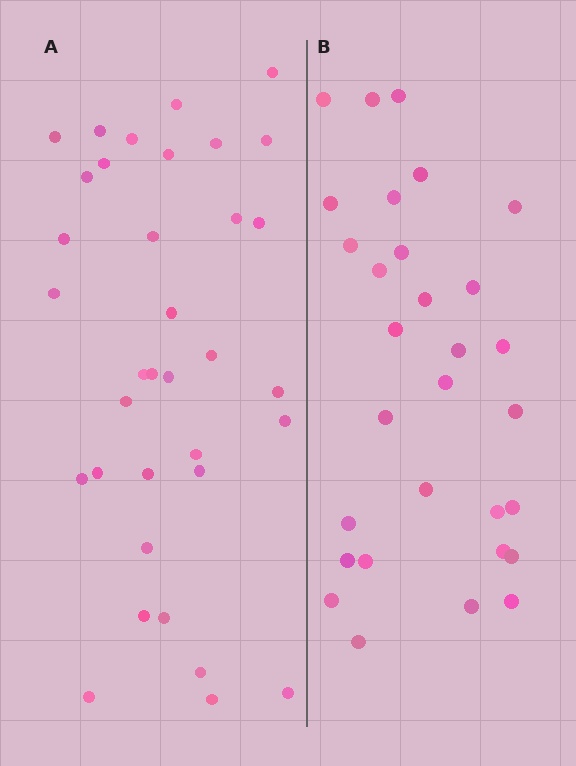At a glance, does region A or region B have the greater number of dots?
Region A (the left region) has more dots.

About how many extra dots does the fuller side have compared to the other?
Region A has about 5 more dots than region B.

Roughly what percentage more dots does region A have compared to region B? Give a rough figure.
About 15% more.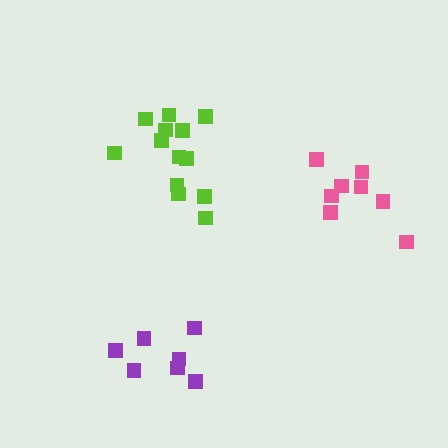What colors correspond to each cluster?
The clusters are colored: pink, purple, lime.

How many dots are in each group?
Group 1: 8 dots, Group 2: 7 dots, Group 3: 13 dots (28 total).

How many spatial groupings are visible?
There are 3 spatial groupings.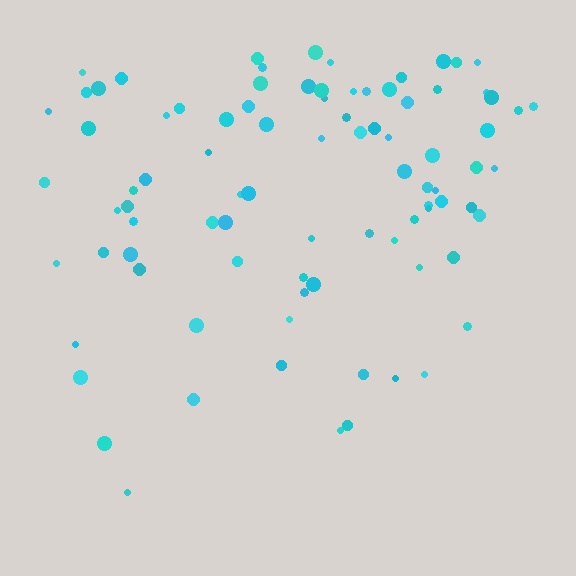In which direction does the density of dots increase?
From bottom to top, with the top side densest.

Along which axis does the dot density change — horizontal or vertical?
Vertical.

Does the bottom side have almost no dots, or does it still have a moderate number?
Still a moderate number, just noticeably fewer than the top.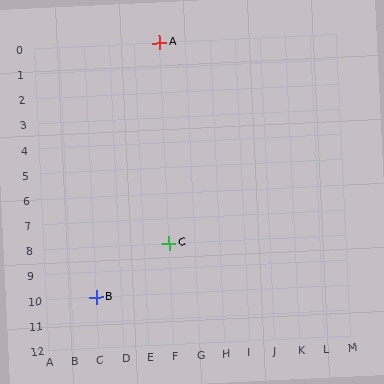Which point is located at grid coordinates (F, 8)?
Point C is at (F, 8).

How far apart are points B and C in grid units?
Points B and C are 3 columns and 2 rows apart (about 3.6 grid units diagonally).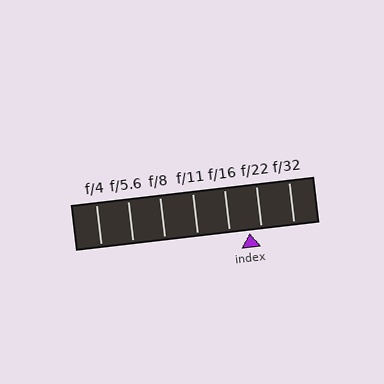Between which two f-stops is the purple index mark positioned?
The index mark is between f/16 and f/22.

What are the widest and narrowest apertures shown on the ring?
The widest aperture shown is f/4 and the narrowest is f/32.